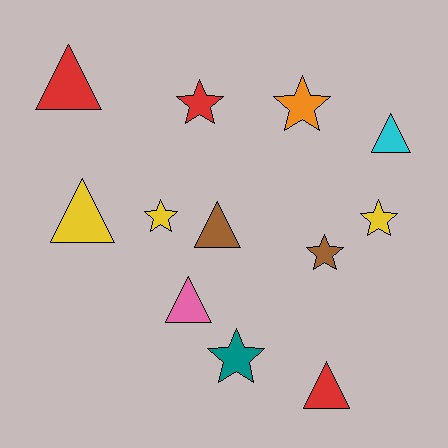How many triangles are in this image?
There are 6 triangles.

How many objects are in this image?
There are 12 objects.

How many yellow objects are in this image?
There are 3 yellow objects.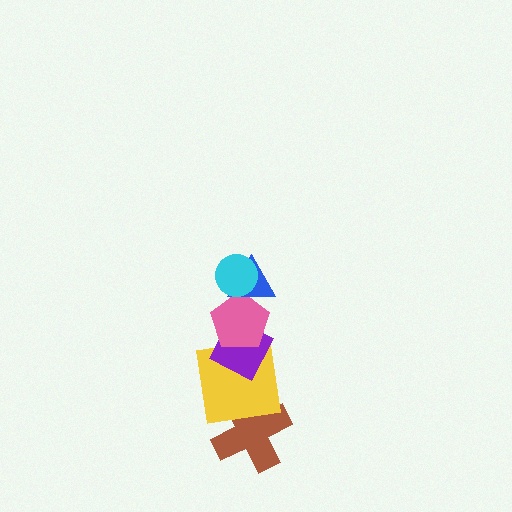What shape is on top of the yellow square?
The purple diamond is on top of the yellow square.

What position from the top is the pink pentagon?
The pink pentagon is 3rd from the top.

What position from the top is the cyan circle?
The cyan circle is 1st from the top.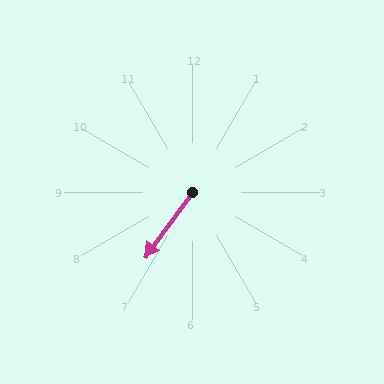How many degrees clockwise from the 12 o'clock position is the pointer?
Approximately 216 degrees.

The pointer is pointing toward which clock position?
Roughly 7 o'clock.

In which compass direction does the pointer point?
Southwest.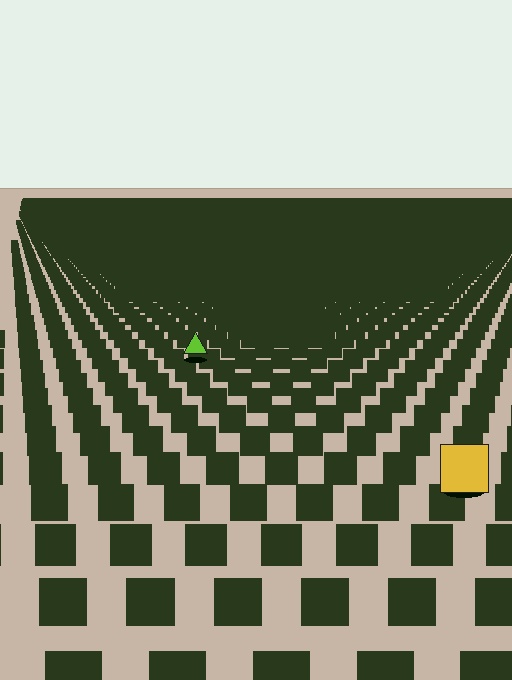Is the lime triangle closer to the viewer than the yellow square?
No. The yellow square is closer — you can tell from the texture gradient: the ground texture is coarser near it.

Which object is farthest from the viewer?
The lime triangle is farthest from the viewer. It appears smaller and the ground texture around it is denser.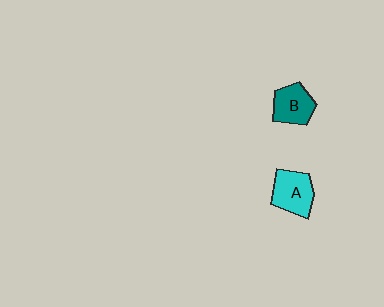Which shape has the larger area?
Shape A (cyan).